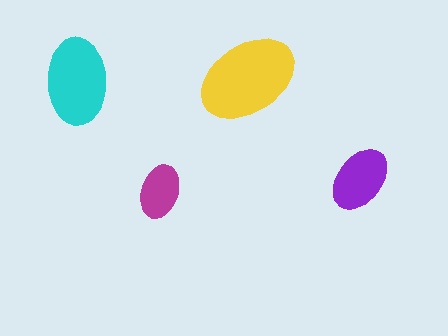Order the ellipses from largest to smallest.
the yellow one, the cyan one, the purple one, the magenta one.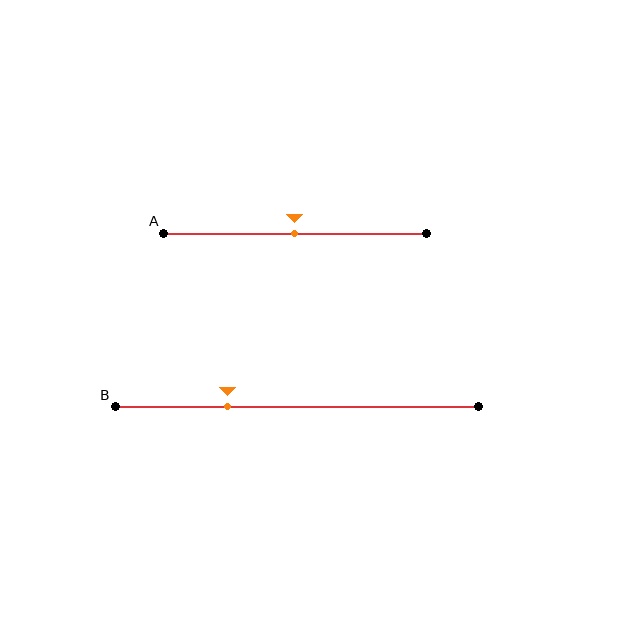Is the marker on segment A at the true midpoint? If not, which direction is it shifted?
Yes, the marker on segment A is at the true midpoint.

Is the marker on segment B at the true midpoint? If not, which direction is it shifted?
No, the marker on segment B is shifted to the left by about 19% of the segment length.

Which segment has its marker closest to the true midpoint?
Segment A has its marker closest to the true midpoint.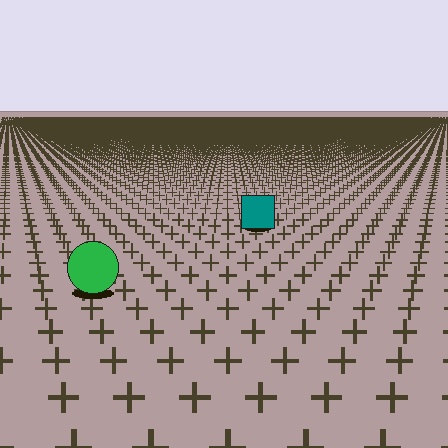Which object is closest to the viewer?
The green circle is closest. The texture marks near it are larger and more spread out.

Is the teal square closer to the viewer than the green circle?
No. The green circle is closer — you can tell from the texture gradient: the ground texture is coarser near it.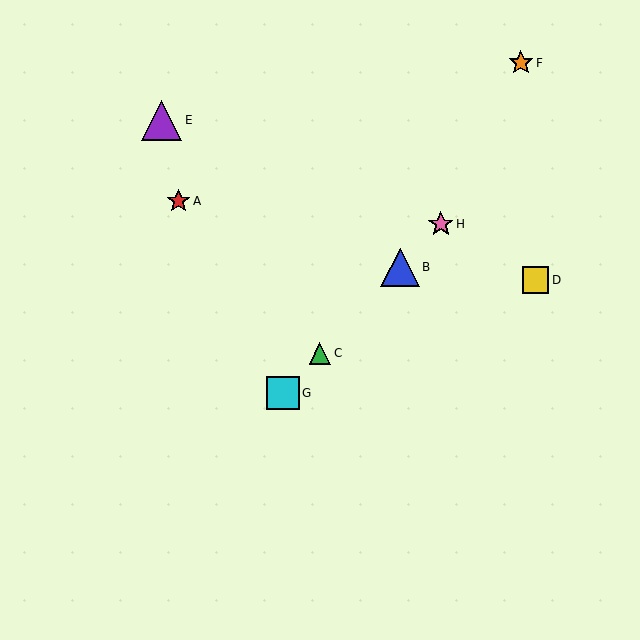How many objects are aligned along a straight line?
4 objects (B, C, G, H) are aligned along a straight line.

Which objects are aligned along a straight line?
Objects B, C, G, H are aligned along a straight line.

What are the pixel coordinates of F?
Object F is at (521, 63).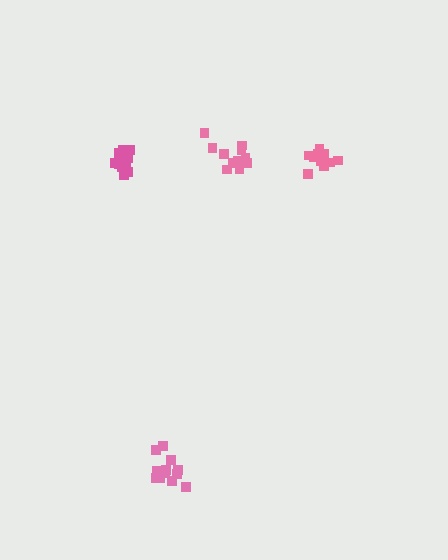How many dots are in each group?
Group 1: 10 dots, Group 2: 13 dots, Group 3: 11 dots, Group 4: 14 dots (48 total).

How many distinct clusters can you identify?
There are 4 distinct clusters.